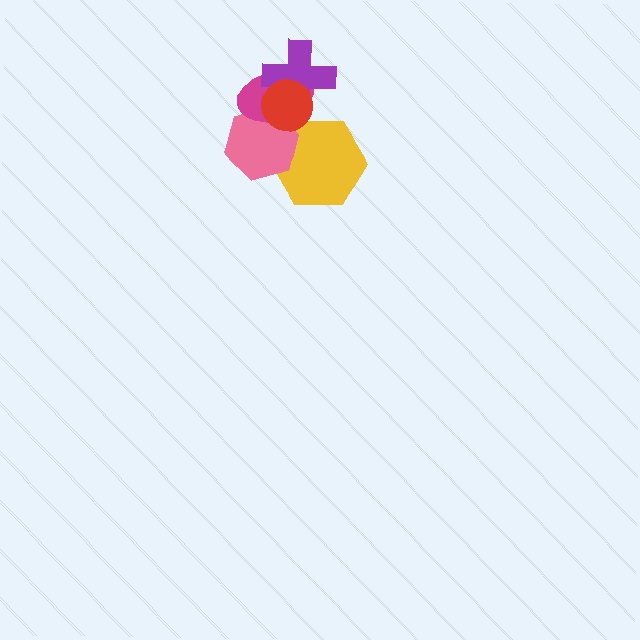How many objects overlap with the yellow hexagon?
3 objects overlap with the yellow hexagon.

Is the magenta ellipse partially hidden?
Yes, it is partially covered by another shape.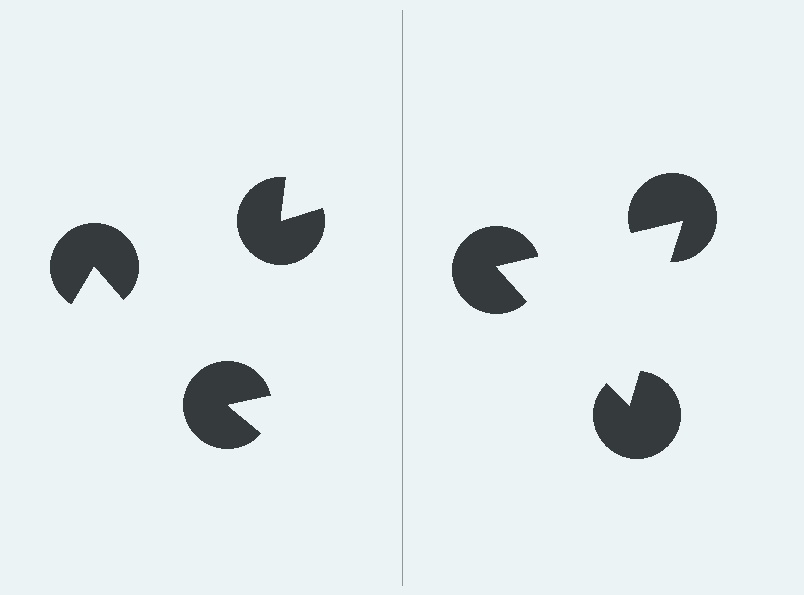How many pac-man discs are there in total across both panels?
6 — 3 on each side.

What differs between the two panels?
The pac-man discs are positioned identically on both sides; only the wedge orientations differ. On the right they align to a triangle; on the left they are misaligned.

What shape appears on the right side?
An illusory triangle.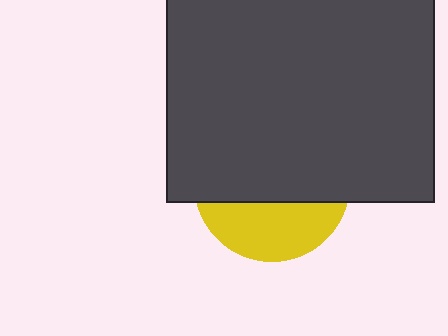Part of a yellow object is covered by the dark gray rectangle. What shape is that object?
It is a circle.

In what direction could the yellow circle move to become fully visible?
The yellow circle could move down. That would shift it out from behind the dark gray rectangle entirely.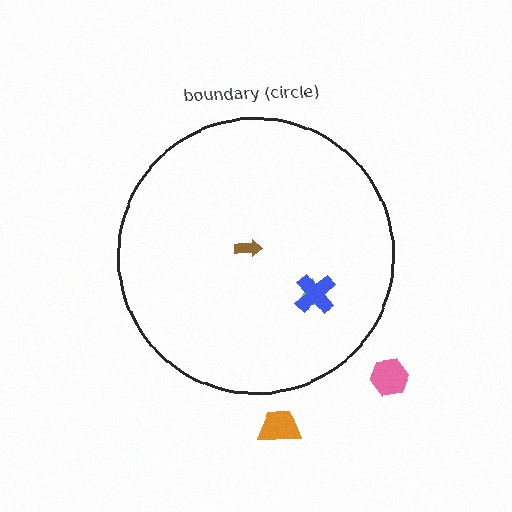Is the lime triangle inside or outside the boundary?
Inside.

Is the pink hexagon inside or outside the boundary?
Outside.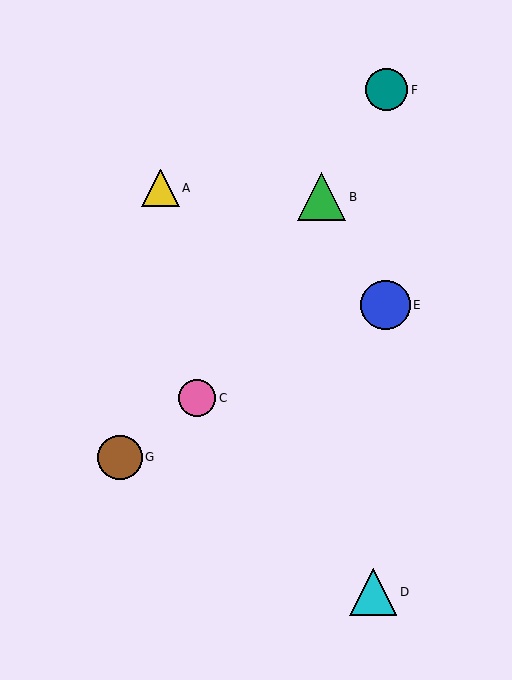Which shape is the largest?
The blue circle (labeled E) is the largest.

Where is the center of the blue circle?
The center of the blue circle is at (385, 305).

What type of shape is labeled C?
Shape C is a pink circle.